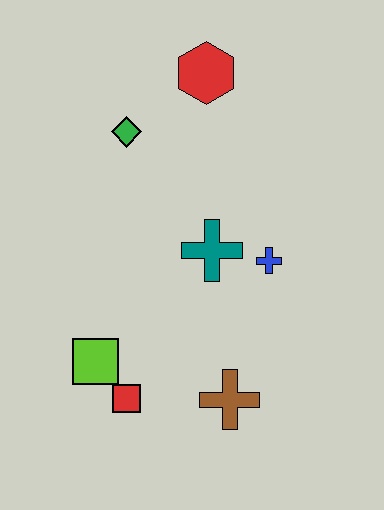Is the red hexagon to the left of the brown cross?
Yes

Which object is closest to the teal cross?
The blue cross is closest to the teal cross.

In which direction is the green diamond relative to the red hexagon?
The green diamond is to the left of the red hexagon.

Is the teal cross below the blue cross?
No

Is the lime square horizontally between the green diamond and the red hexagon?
No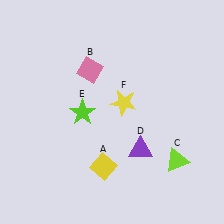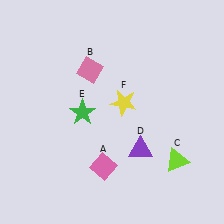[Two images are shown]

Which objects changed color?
A changed from yellow to pink. E changed from lime to green.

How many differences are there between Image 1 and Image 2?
There are 2 differences between the two images.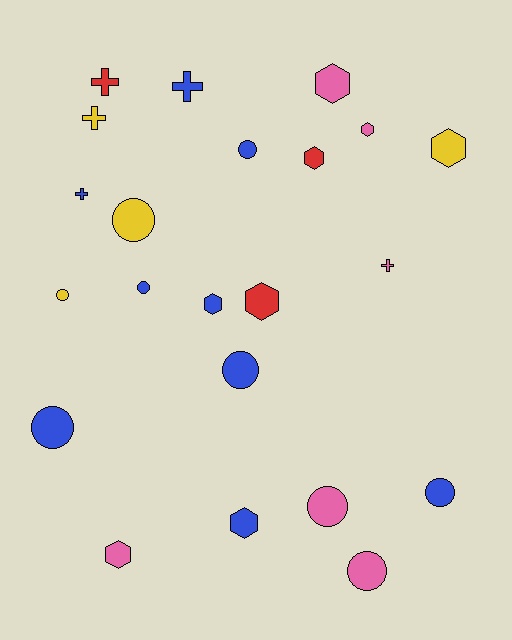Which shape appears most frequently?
Circle, with 9 objects.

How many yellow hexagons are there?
There is 1 yellow hexagon.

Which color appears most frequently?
Blue, with 9 objects.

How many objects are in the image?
There are 22 objects.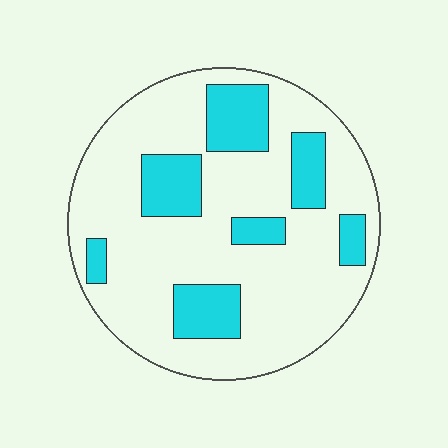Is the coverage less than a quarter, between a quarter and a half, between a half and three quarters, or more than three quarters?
Less than a quarter.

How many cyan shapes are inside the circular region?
7.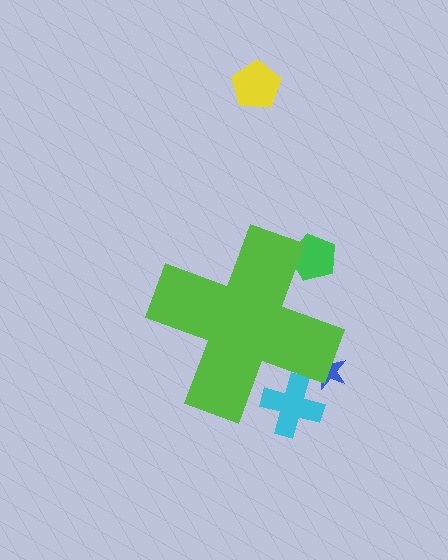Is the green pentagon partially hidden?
Yes, the green pentagon is partially hidden behind the lime cross.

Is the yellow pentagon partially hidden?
No, the yellow pentagon is fully visible.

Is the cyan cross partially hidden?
Yes, the cyan cross is partially hidden behind the lime cross.